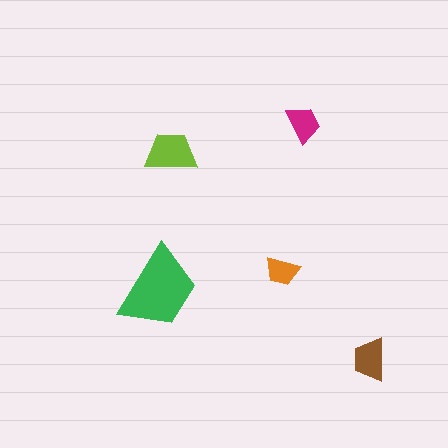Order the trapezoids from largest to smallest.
the green one, the lime one, the brown one, the magenta one, the orange one.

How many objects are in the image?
There are 5 objects in the image.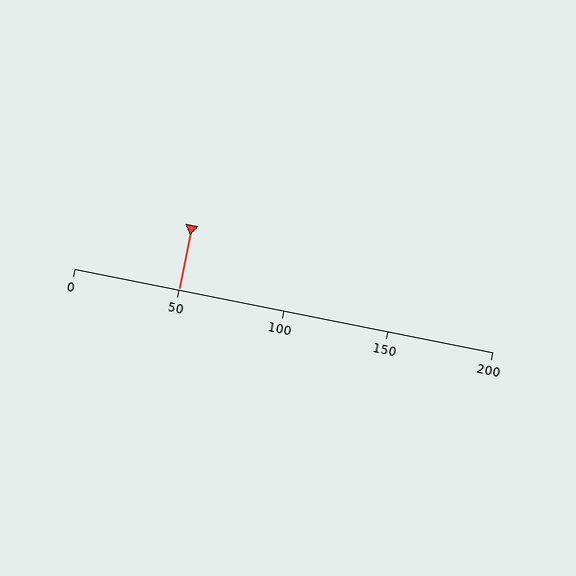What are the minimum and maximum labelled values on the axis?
The axis runs from 0 to 200.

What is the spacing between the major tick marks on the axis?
The major ticks are spaced 50 apart.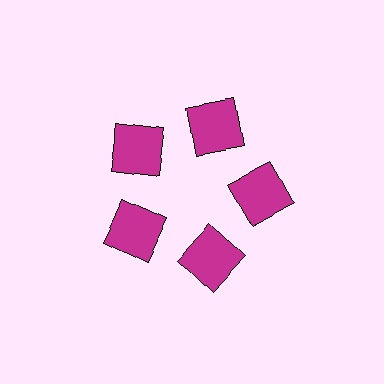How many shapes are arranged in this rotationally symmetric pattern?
There are 5 shapes, arranged in 5 groups of 1.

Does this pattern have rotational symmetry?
Yes, this pattern has 5-fold rotational symmetry. It looks the same after rotating 72 degrees around the center.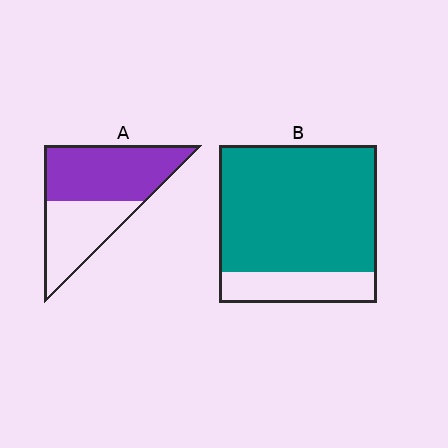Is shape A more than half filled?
Yes.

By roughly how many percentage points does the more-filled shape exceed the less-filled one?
By roughly 20 percentage points (B over A).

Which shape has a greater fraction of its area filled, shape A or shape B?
Shape B.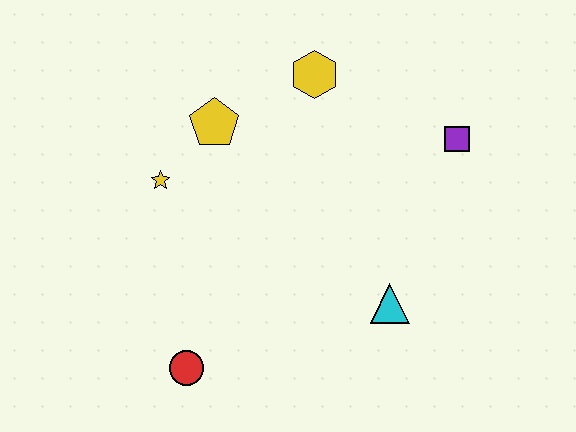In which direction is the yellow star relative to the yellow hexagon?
The yellow star is to the left of the yellow hexagon.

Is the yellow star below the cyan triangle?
No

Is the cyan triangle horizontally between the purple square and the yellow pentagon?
Yes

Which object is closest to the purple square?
The yellow hexagon is closest to the purple square.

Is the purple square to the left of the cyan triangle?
No